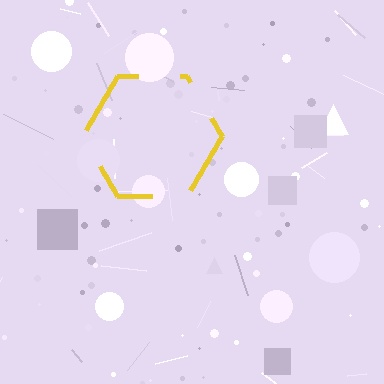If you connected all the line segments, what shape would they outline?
They would outline a hexagon.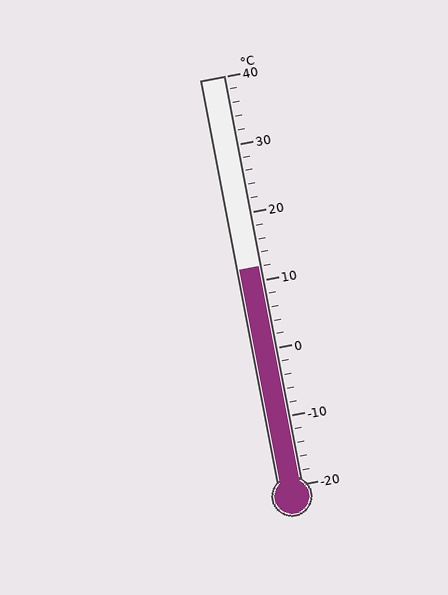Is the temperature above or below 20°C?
The temperature is below 20°C.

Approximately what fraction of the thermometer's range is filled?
The thermometer is filled to approximately 55% of its range.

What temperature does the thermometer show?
The thermometer shows approximately 12°C.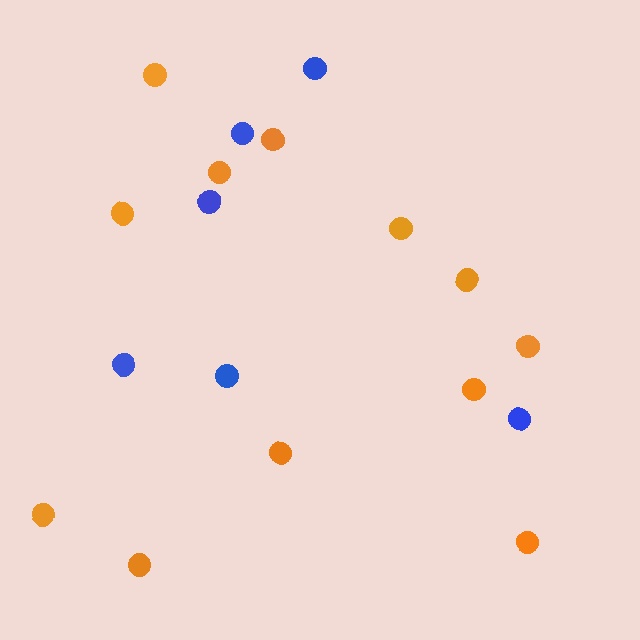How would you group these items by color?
There are 2 groups: one group of blue circles (6) and one group of orange circles (12).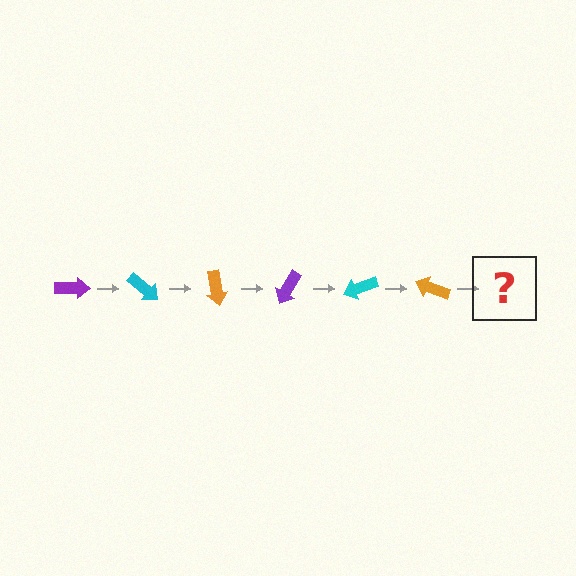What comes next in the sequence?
The next element should be a purple arrow, rotated 240 degrees from the start.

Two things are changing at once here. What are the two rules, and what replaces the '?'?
The two rules are that it rotates 40 degrees each step and the color cycles through purple, cyan, and orange. The '?' should be a purple arrow, rotated 240 degrees from the start.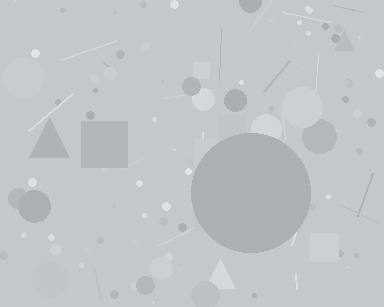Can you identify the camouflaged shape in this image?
The camouflaged shape is a circle.